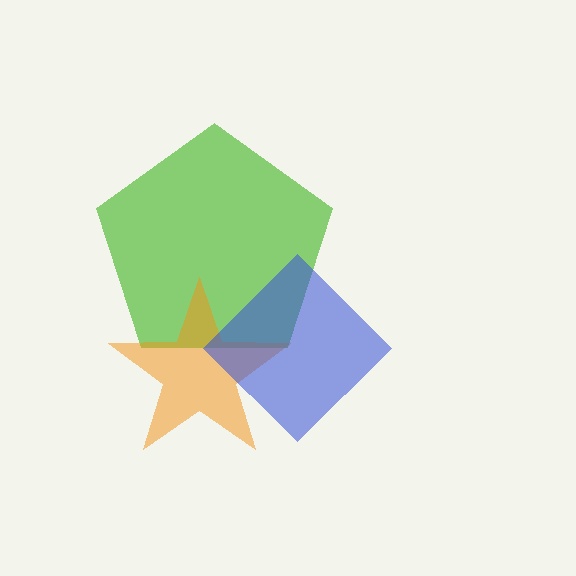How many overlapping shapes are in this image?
There are 3 overlapping shapes in the image.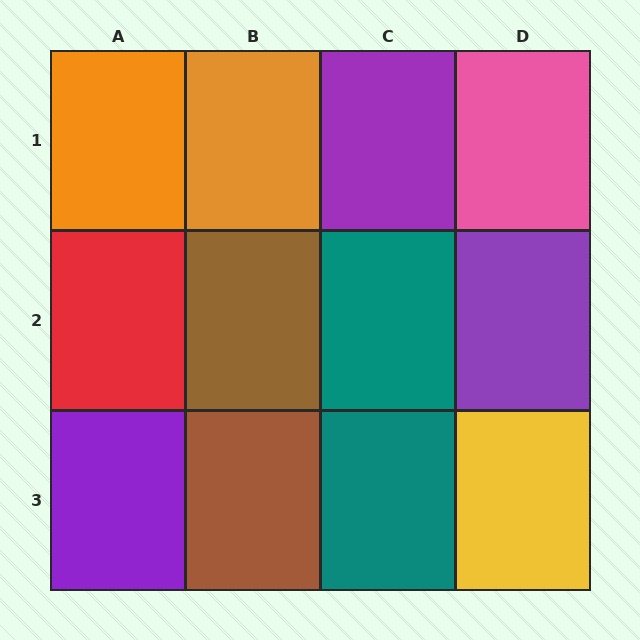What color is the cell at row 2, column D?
Purple.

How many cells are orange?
2 cells are orange.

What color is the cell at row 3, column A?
Purple.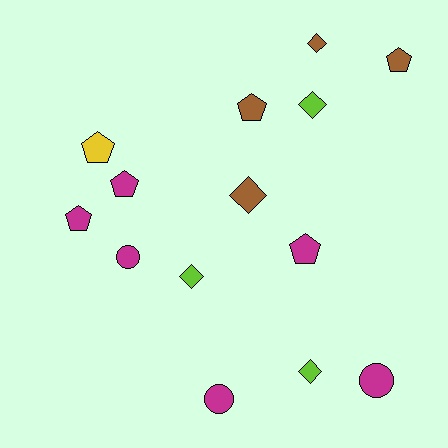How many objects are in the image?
There are 14 objects.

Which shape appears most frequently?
Pentagon, with 6 objects.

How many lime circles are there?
There are no lime circles.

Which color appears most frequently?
Magenta, with 6 objects.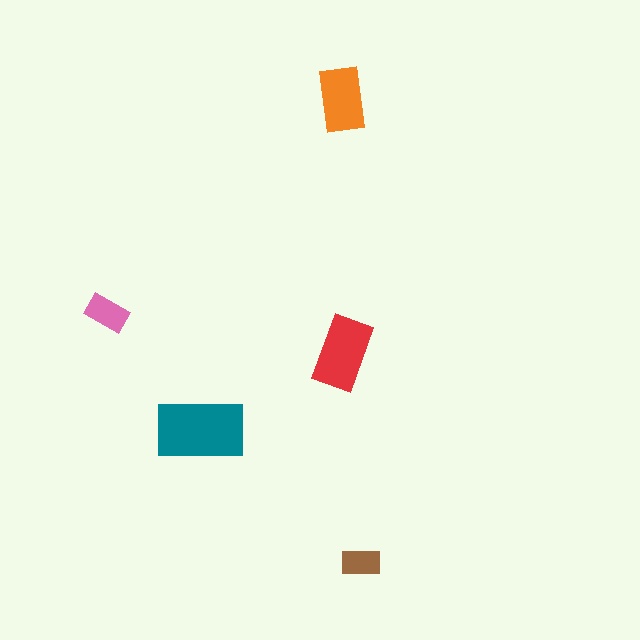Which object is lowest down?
The brown rectangle is bottommost.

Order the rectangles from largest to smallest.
the teal one, the red one, the orange one, the pink one, the brown one.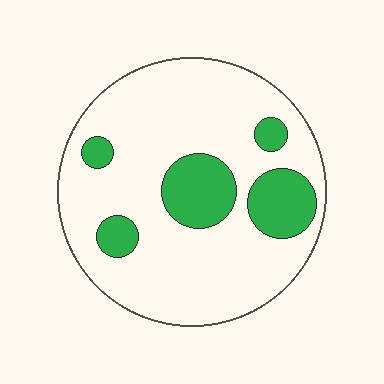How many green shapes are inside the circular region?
5.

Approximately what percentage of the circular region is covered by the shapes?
Approximately 20%.